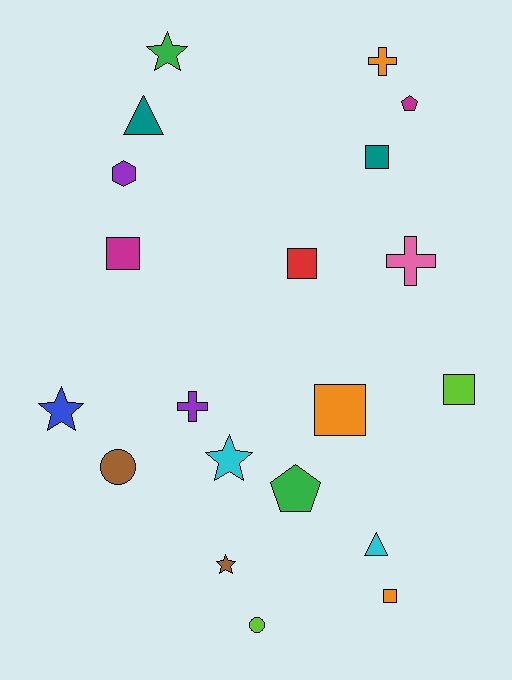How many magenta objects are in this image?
There are 2 magenta objects.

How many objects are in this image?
There are 20 objects.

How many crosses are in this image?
There are 3 crosses.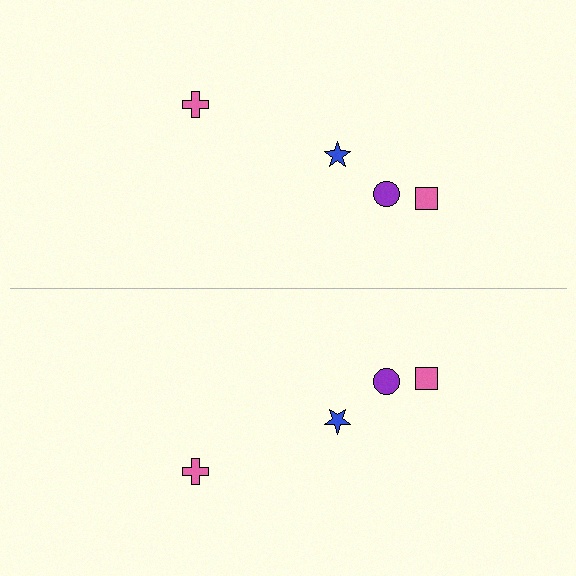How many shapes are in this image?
There are 8 shapes in this image.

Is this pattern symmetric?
Yes, this pattern has bilateral (reflection) symmetry.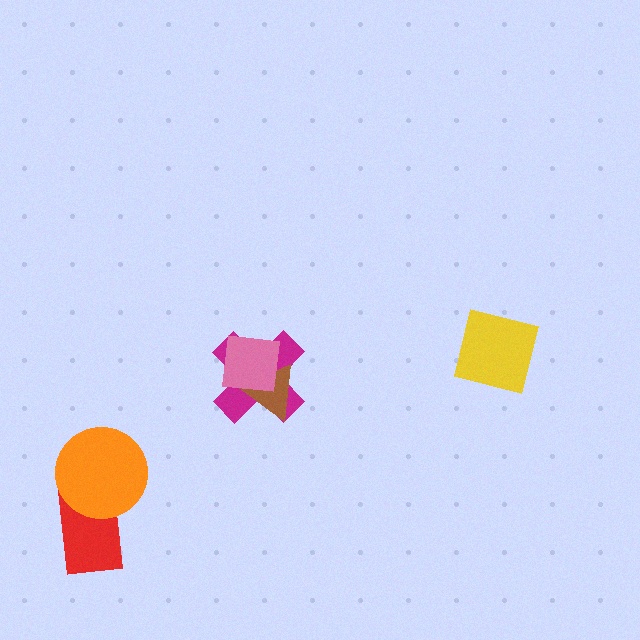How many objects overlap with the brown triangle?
2 objects overlap with the brown triangle.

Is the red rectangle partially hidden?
Yes, it is partially covered by another shape.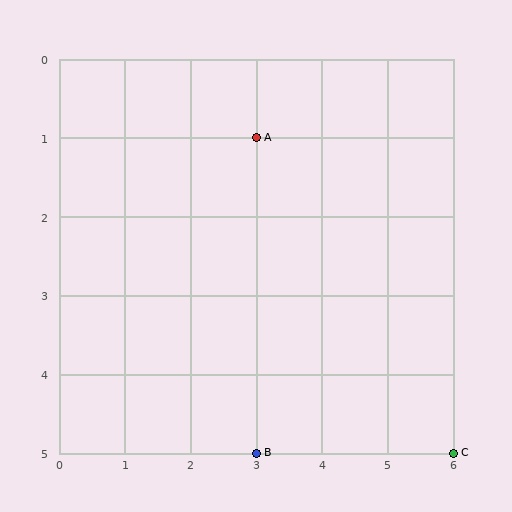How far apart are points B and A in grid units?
Points B and A are 4 rows apart.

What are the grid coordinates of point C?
Point C is at grid coordinates (6, 5).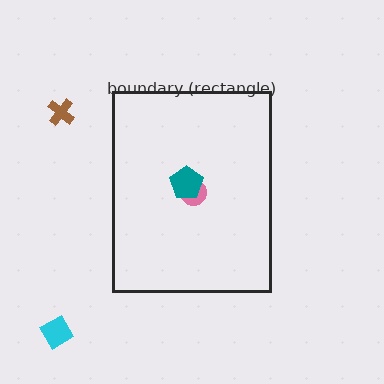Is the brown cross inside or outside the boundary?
Outside.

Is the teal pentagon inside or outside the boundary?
Inside.